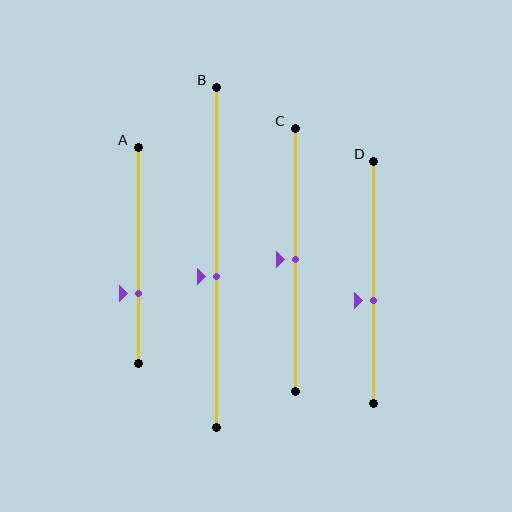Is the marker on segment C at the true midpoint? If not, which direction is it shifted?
Yes, the marker on segment C is at the true midpoint.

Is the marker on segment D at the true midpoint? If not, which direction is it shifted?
No, the marker on segment D is shifted downward by about 7% of the segment length.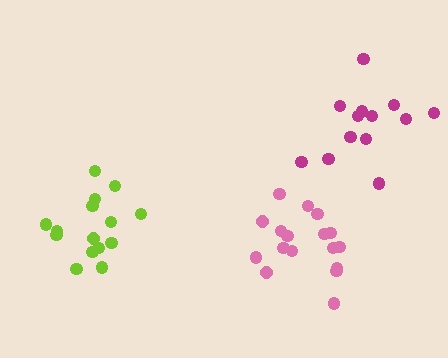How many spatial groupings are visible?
There are 3 spatial groupings.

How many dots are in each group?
Group 1: 17 dots, Group 2: 15 dots, Group 3: 13 dots (45 total).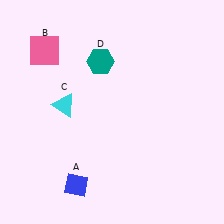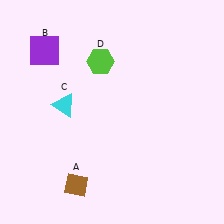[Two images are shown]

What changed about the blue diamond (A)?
In Image 1, A is blue. In Image 2, it changed to brown.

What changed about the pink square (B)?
In Image 1, B is pink. In Image 2, it changed to purple.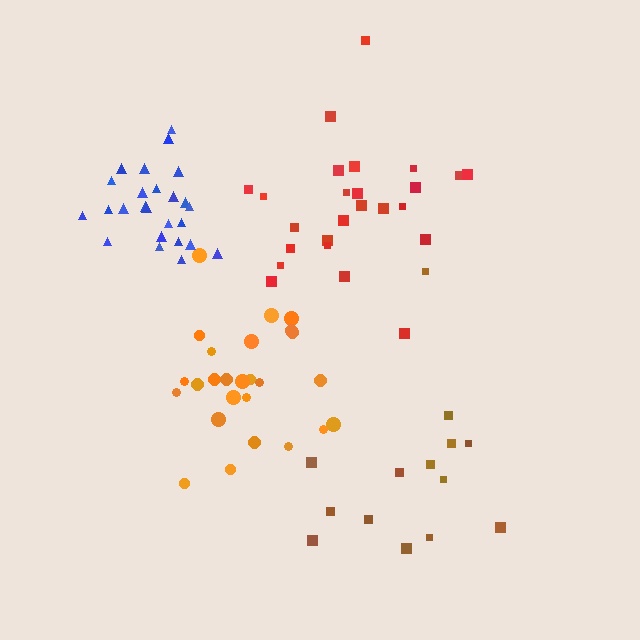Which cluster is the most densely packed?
Blue.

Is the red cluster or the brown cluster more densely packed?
Red.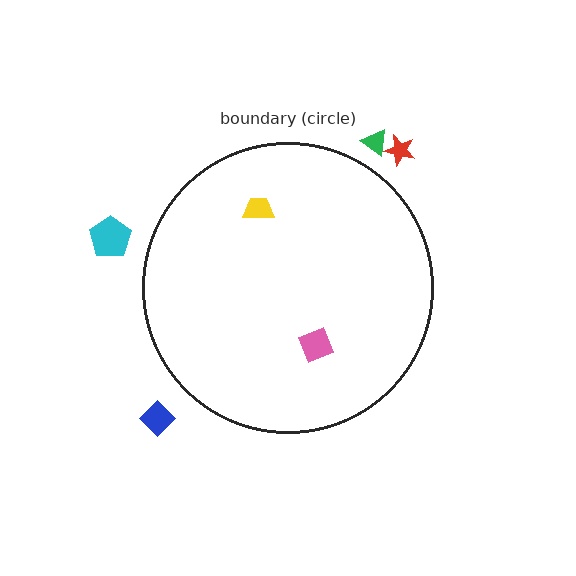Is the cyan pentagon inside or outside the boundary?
Outside.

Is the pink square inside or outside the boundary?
Inside.